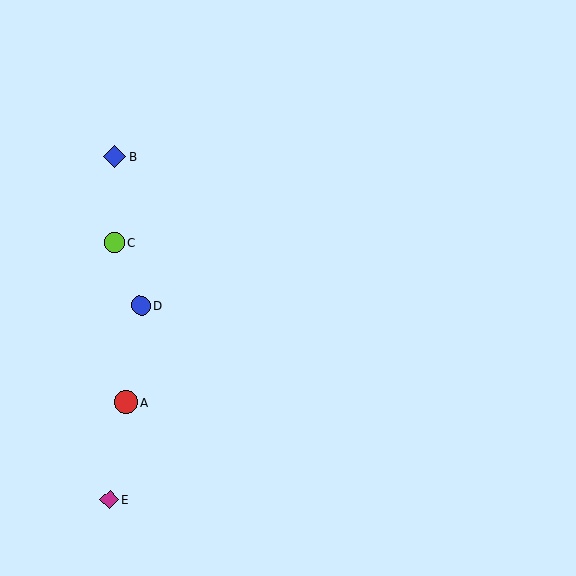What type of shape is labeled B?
Shape B is a blue diamond.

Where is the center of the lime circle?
The center of the lime circle is at (114, 243).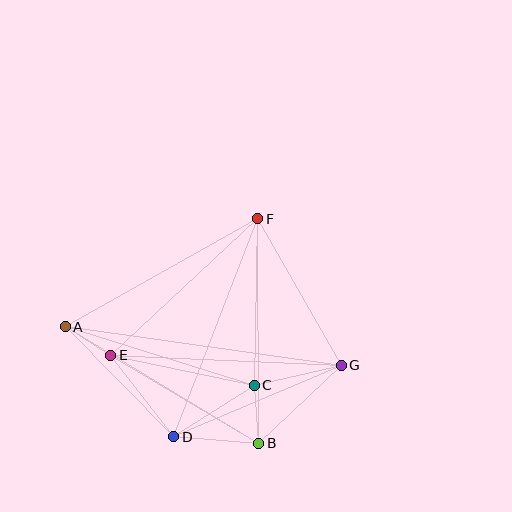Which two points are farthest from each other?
Points A and G are farthest from each other.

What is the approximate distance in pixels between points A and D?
The distance between A and D is approximately 154 pixels.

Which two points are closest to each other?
Points A and E are closest to each other.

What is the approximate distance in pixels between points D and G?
The distance between D and G is approximately 182 pixels.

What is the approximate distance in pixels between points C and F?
The distance between C and F is approximately 167 pixels.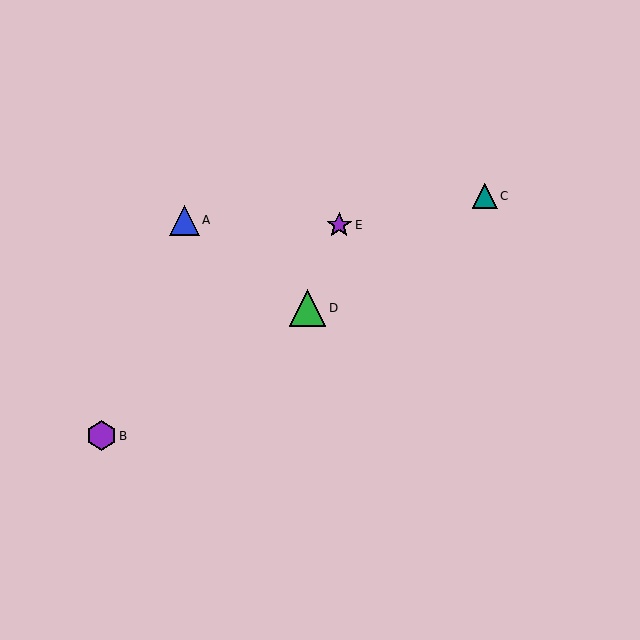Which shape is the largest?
The green triangle (labeled D) is the largest.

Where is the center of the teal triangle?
The center of the teal triangle is at (485, 196).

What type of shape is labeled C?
Shape C is a teal triangle.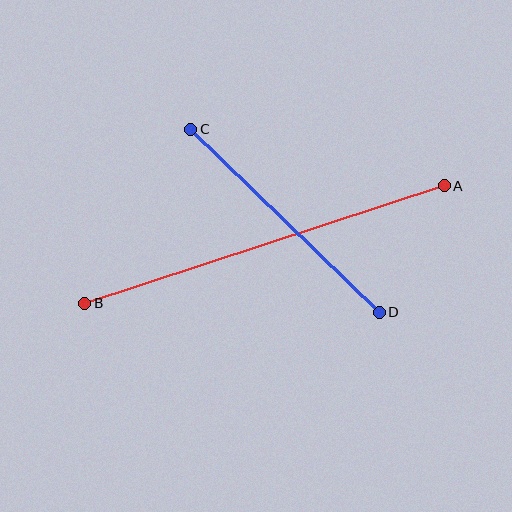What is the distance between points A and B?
The distance is approximately 378 pixels.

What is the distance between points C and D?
The distance is approximately 263 pixels.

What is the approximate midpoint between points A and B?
The midpoint is at approximately (264, 245) pixels.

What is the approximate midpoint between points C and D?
The midpoint is at approximately (285, 221) pixels.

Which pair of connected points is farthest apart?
Points A and B are farthest apart.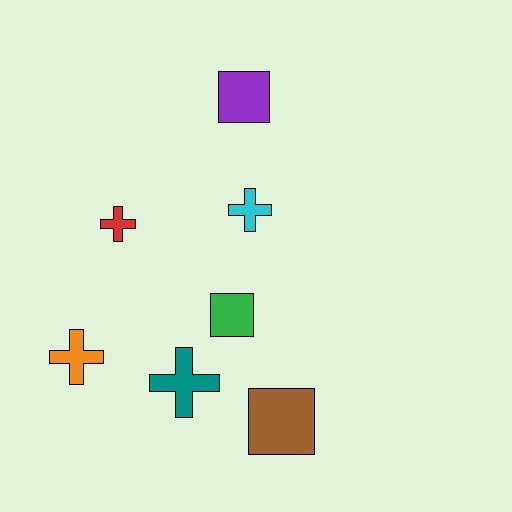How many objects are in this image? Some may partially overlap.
There are 7 objects.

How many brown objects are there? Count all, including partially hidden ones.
There is 1 brown object.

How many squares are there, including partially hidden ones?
There are 3 squares.